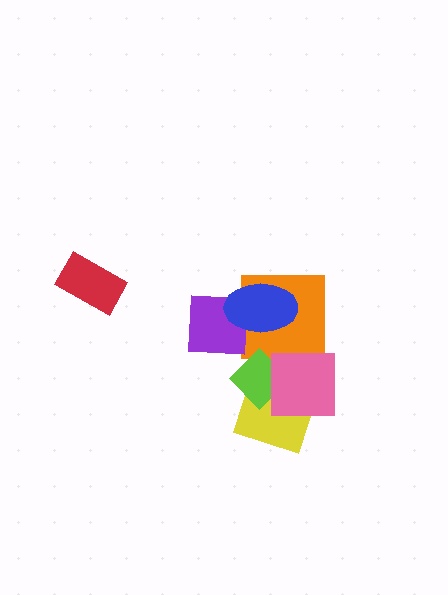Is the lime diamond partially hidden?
Yes, it is partially covered by another shape.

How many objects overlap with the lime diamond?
2 objects overlap with the lime diamond.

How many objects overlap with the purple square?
2 objects overlap with the purple square.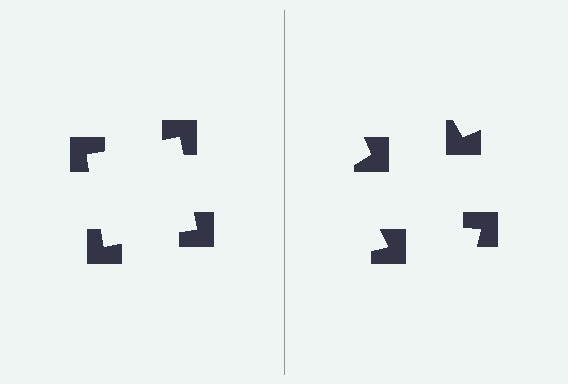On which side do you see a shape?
An illusory square appears on the left side. On the right side the wedge cuts are rotated, so no coherent shape forms.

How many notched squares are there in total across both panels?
8 — 4 on each side.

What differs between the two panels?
The notched squares are positioned identically on both sides; only the wedge orientations differ. On the left they align to a square; on the right they are misaligned.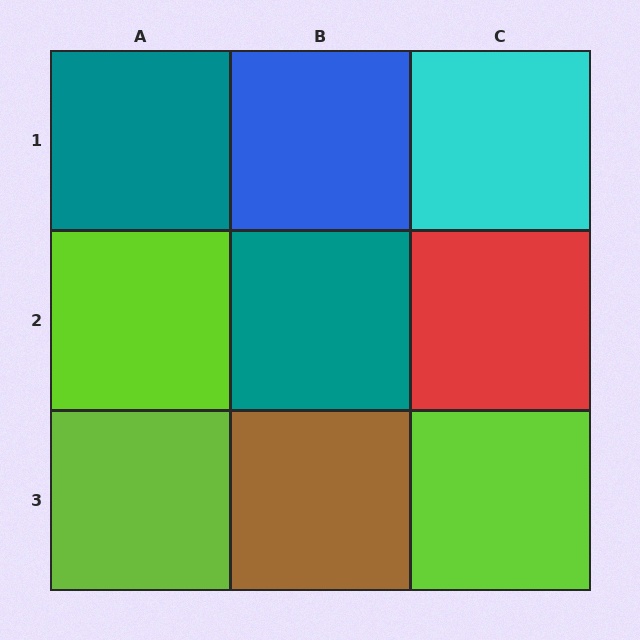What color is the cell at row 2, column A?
Lime.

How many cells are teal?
2 cells are teal.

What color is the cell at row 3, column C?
Lime.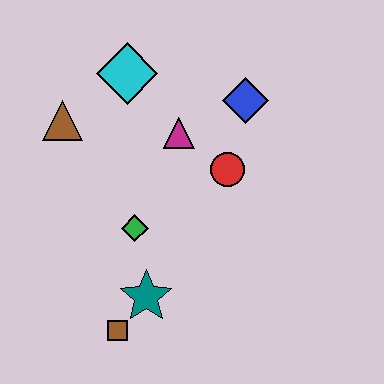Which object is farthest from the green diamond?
The blue diamond is farthest from the green diamond.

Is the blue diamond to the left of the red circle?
No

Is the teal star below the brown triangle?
Yes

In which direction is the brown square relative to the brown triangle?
The brown square is below the brown triangle.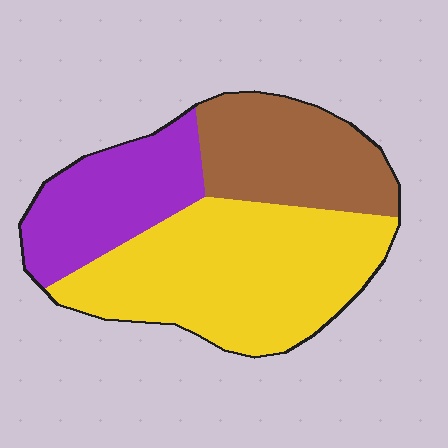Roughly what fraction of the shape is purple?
Purple takes up about one quarter (1/4) of the shape.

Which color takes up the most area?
Yellow, at roughly 50%.